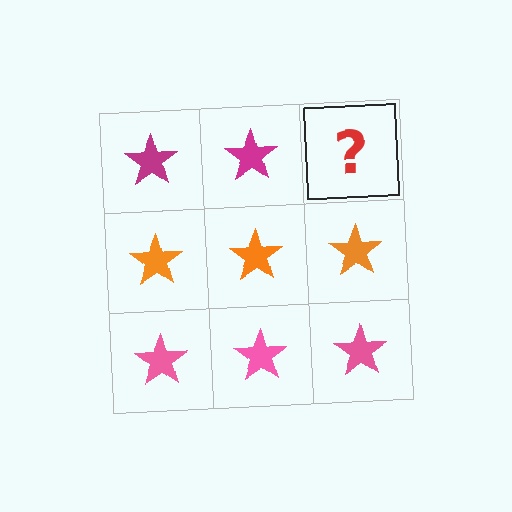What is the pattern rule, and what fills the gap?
The rule is that each row has a consistent color. The gap should be filled with a magenta star.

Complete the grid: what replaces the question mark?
The question mark should be replaced with a magenta star.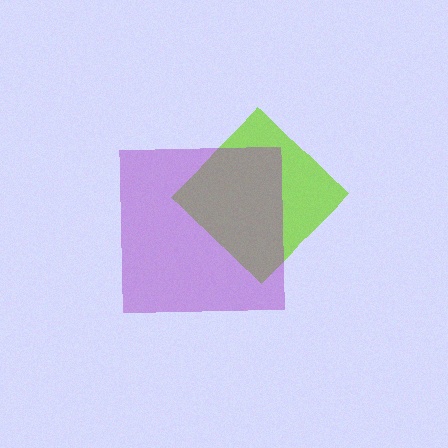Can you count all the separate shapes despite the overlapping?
Yes, there are 2 separate shapes.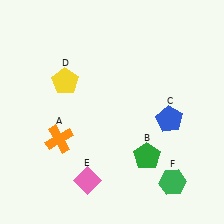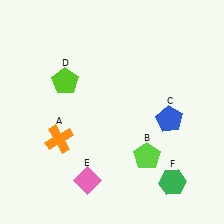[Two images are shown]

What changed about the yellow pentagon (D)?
In Image 1, D is yellow. In Image 2, it changed to lime.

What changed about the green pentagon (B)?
In Image 1, B is green. In Image 2, it changed to lime.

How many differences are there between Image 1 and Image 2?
There are 2 differences between the two images.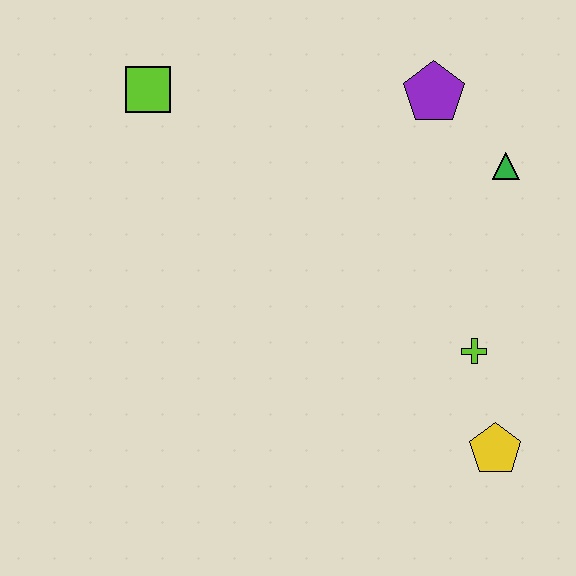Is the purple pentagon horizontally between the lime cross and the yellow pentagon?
No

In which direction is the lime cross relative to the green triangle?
The lime cross is below the green triangle.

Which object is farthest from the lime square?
The yellow pentagon is farthest from the lime square.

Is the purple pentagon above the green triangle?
Yes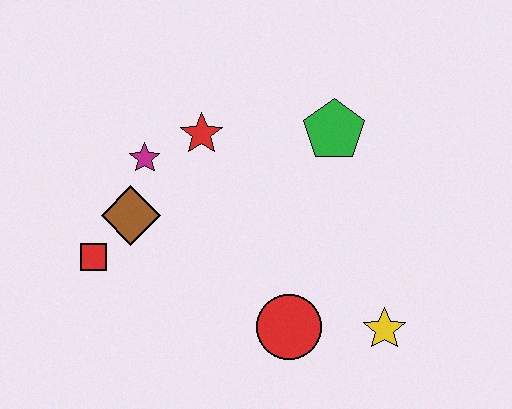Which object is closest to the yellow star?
The red circle is closest to the yellow star.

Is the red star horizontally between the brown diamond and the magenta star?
No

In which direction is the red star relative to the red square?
The red star is above the red square.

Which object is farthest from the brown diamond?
The yellow star is farthest from the brown diamond.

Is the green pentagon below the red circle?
No